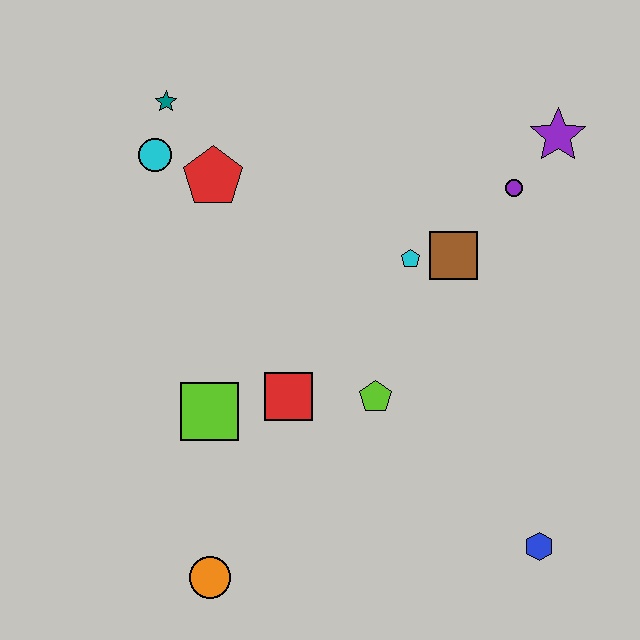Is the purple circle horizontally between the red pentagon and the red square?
No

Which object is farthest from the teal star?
The blue hexagon is farthest from the teal star.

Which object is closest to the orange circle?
The lime square is closest to the orange circle.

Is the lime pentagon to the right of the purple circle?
No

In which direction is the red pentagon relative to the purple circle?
The red pentagon is to the left of the purple circle.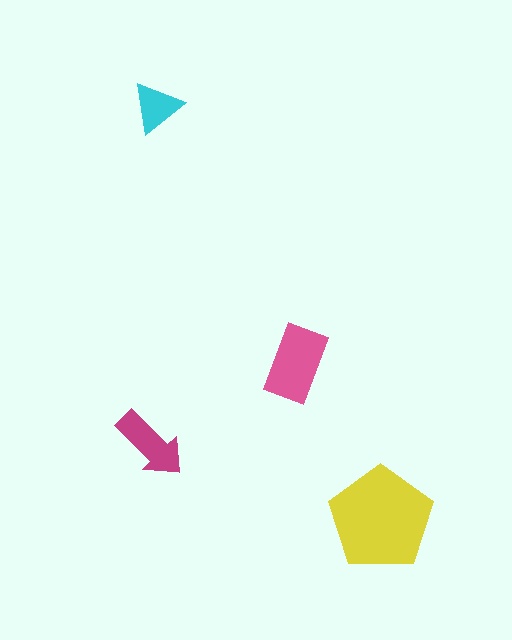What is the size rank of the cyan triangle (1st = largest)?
4th.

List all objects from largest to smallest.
The yellow pentagon, the pink rectangle, the magenta arrow, the cyan triangle.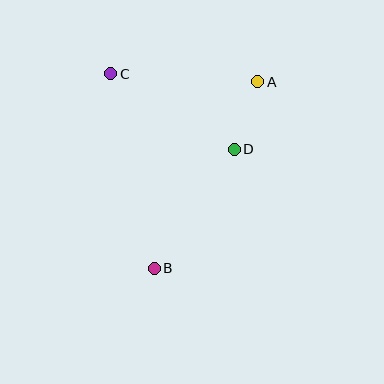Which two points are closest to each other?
Points A and D are closest to each other.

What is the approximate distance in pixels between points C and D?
The distance between C and D is approximately 145 pixels.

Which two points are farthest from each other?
Points A and B are farthest from each other.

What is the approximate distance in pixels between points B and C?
The distance between B and C is approximately 199 pixels.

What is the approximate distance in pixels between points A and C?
The distance between A and C is approximately 147 pixels.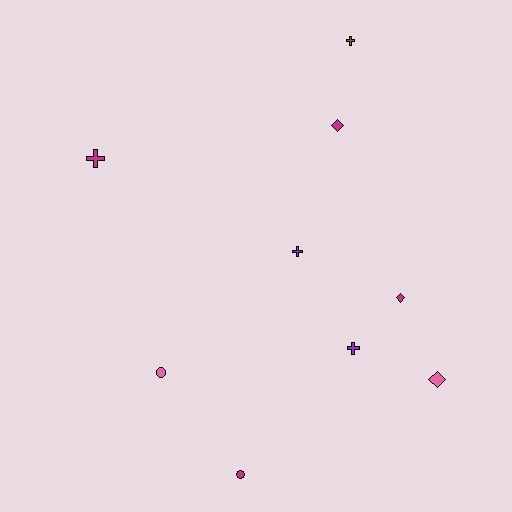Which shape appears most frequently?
Cross, with 4 objects.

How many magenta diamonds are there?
There are 2 magenta diamonds.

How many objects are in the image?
There are 9 objects.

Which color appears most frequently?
Magenta, with 4 objects.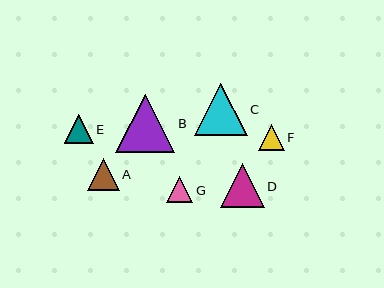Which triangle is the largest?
Triangle B is the largest with a size of approximately 59 pixels.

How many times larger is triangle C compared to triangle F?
Triangle C is approximately 2.0 times the size of triangle F.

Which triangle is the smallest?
Triangle F is the smallest with a size of approximately 26 pixels.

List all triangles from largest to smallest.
From largest to smallest: B, C, D, A, E, G, F.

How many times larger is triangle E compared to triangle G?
Triangle E is approximately 1.1 times the size of triangle G.